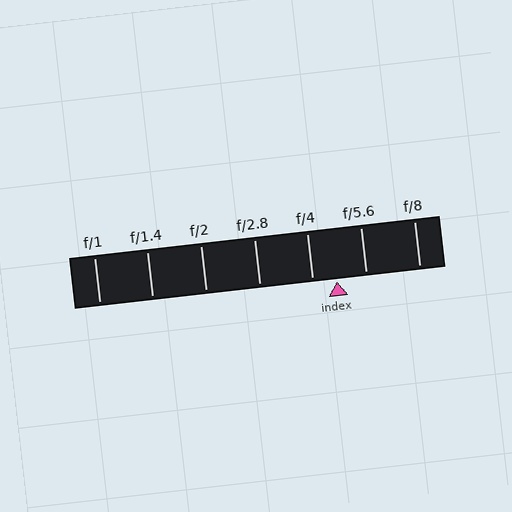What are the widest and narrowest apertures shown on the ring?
The widest aperture shown is f/1 and the narrowest is f/8.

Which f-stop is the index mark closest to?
The index mark is closest to f/4.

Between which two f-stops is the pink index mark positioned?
The index mark is between f/4 and f/5.6.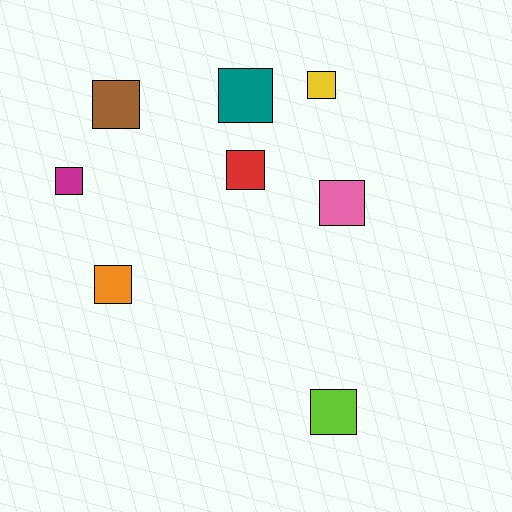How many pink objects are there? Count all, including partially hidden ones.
There is 1 pink object.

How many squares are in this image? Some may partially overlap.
There are 8 squares.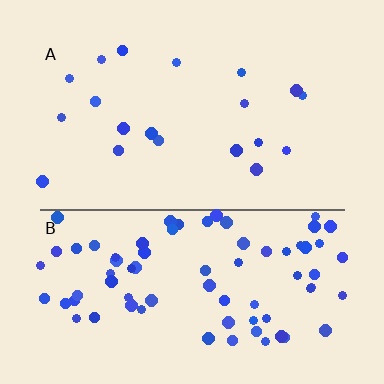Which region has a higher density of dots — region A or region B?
B (the bottom).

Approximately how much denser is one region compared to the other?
Approximately 3.9× — region B over region A.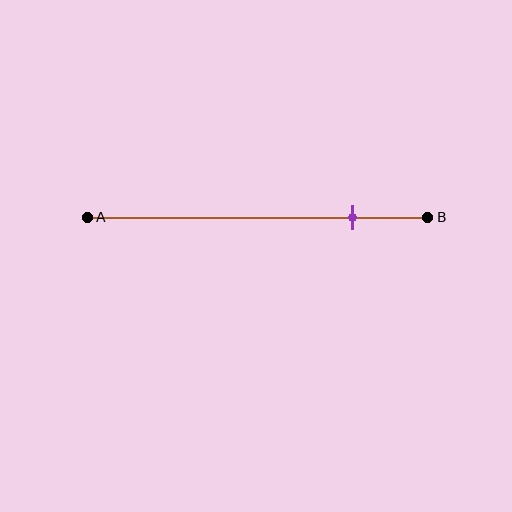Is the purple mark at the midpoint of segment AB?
No, the mark is at about 80% from A, not at the 50% midpoint.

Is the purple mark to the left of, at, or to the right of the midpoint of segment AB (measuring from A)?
The purple mark is to the right of the midpoint of segment AB.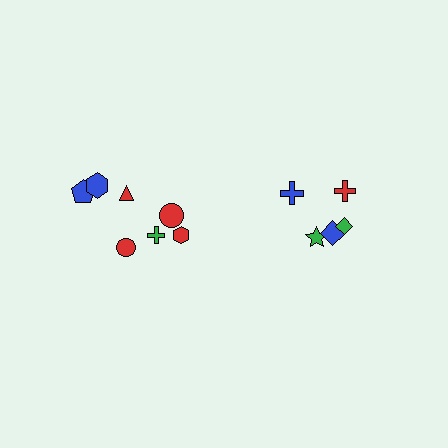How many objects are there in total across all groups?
There are 12 objects.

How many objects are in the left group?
There are 7 objects.